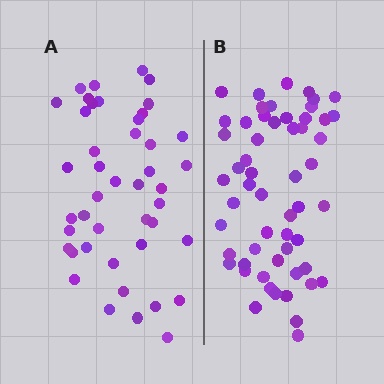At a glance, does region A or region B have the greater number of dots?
Region B (the right region) has more dots.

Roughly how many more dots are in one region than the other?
Region B has roughly 12 or so more dots than region A.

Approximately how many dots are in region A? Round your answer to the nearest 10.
About 40 dots. (The exact count is 44, which rounds to 40.)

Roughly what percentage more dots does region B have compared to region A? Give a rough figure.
About 25% more.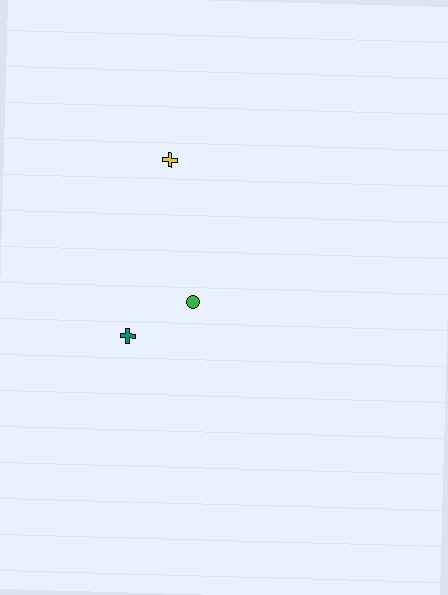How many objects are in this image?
There are 3 objects.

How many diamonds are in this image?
There are no diamonds.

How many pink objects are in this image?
There are no pink objects.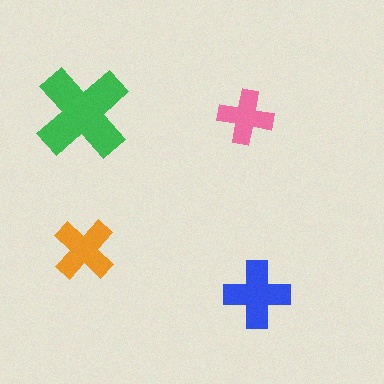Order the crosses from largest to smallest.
the green one, the blue one, the orange one, the pink one.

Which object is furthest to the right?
The blue cross is rightmost.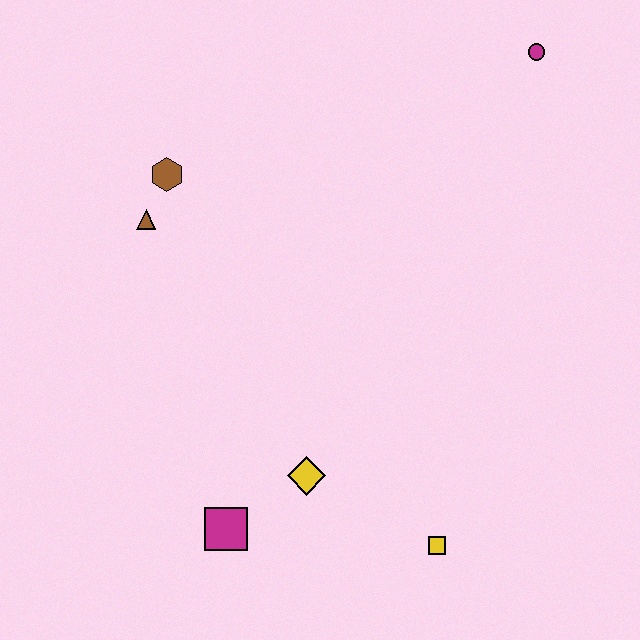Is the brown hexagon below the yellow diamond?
No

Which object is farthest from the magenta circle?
The magenta square is farthest from the magenta circle.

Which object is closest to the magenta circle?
The brown hexagon is closest to the magenta circle.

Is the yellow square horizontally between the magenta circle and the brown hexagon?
Yes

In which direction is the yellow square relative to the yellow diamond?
The yellow square is to the right of the yellow diamond.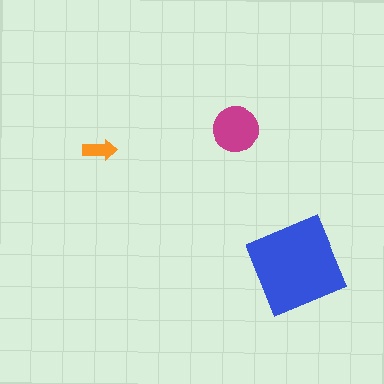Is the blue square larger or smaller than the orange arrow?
Larger.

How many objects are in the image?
There are 3 objects in the image.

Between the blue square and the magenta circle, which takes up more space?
The blue square.